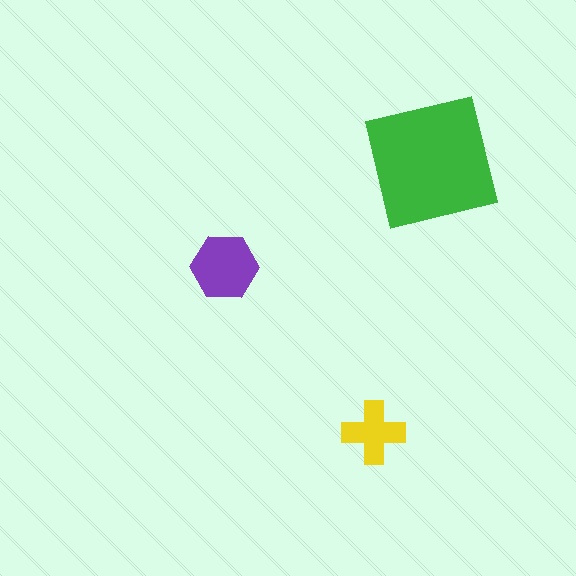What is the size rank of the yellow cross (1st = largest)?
3rd.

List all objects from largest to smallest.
The green square, the purple hexagon, the yellow cross.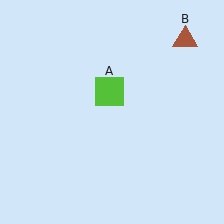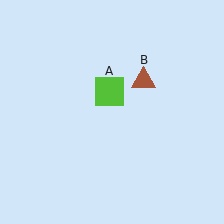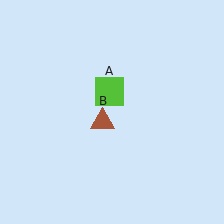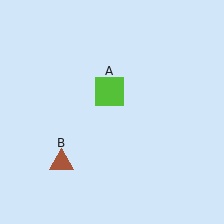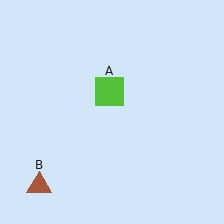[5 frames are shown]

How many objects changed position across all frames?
1 object changed position: brown triangle (object B).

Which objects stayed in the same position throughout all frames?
Lime square (object A) remained stationary.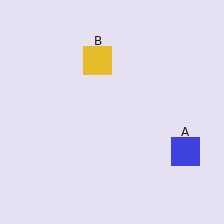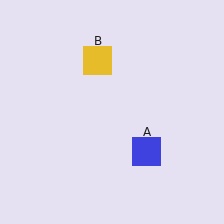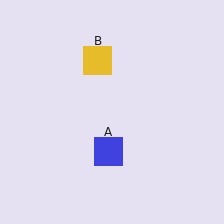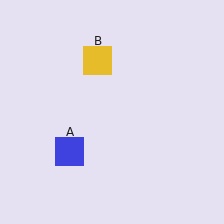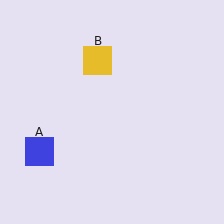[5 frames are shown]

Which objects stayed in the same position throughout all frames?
Yellow square (object B) remained stationary.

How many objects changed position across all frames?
1 object changed position: blue square (object A).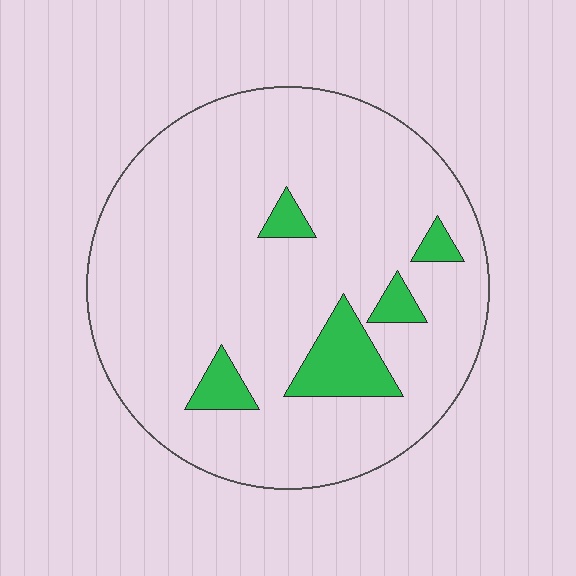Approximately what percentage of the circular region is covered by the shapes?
Approximately 10%.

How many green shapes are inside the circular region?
5.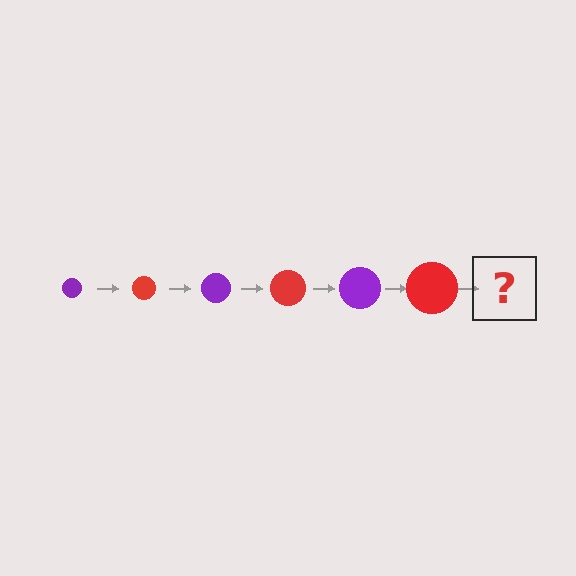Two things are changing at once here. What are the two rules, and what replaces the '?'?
The two rules are that the circle grows larger each step and the color cycles through purple and red. The '?' should be a purple circle, larger than the previous one.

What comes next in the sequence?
The next element should be a purple circle, larger than the previous one.